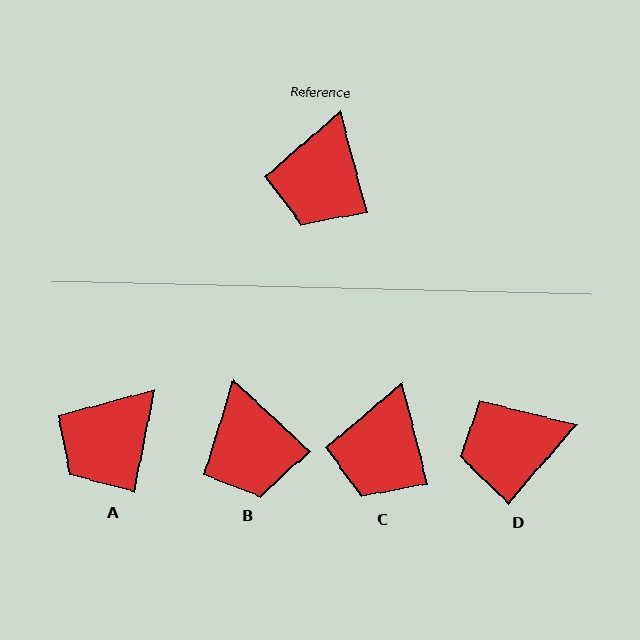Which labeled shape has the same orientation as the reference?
C.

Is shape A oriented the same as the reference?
No, it is off by about 26 degrees.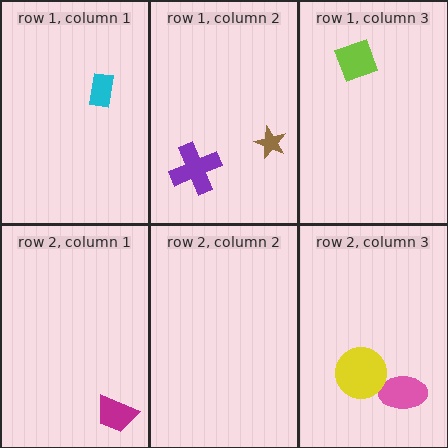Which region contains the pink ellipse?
The row 2, column 3 region.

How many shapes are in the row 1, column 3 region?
1.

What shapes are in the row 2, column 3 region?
The pink ellipse, the yellow circle.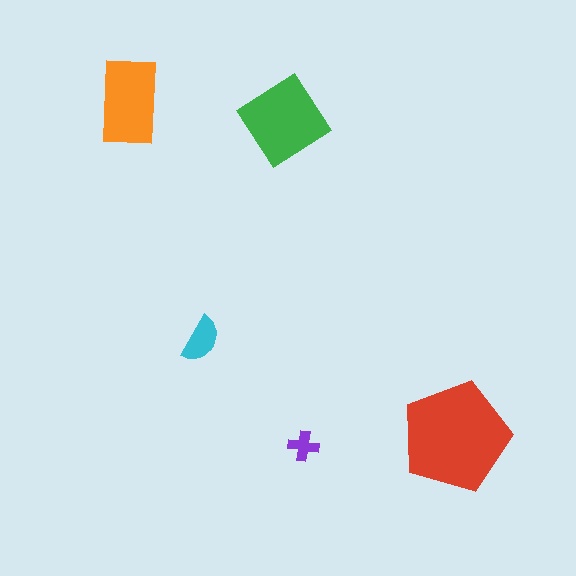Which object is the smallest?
The purple cross.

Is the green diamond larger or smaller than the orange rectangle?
Larger.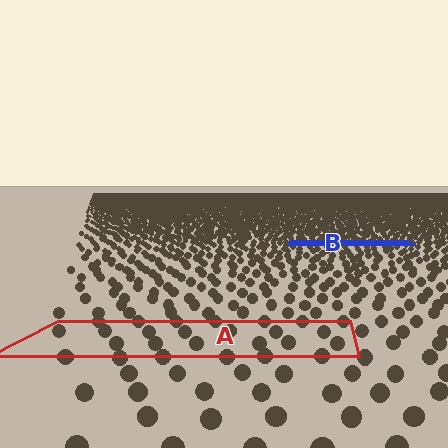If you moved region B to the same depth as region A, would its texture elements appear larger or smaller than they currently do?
They would appear larger. At a closer depth, the same texture elements are projected at a bigger on-screen size.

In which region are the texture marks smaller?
The texture marks are smaller in region B, because it is farther away.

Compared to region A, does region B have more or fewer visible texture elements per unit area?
Region B has more texture elements per unit area — they are packed more densely because it is farther away.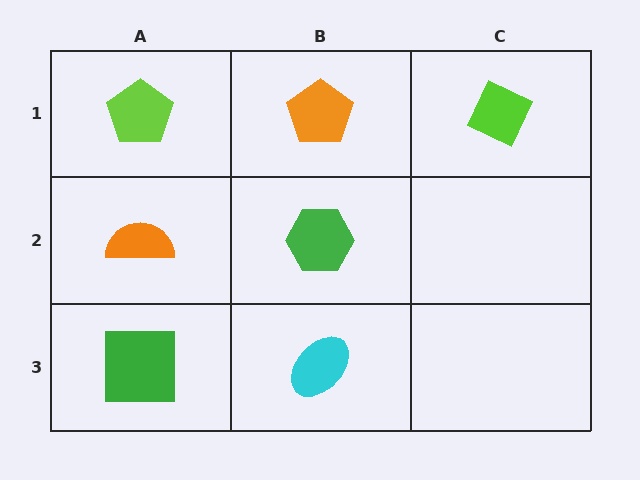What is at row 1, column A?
A lime pentagon.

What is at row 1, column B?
An orange pentagon.